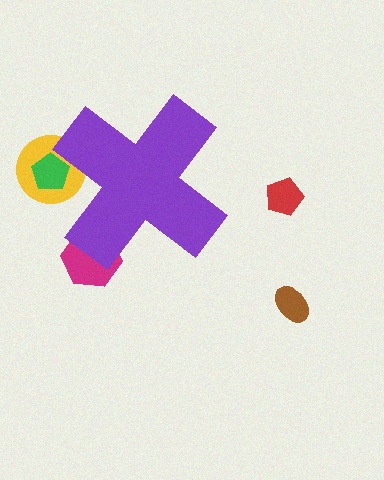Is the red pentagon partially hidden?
No, the red pentagon is fully visible.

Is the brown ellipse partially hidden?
No, the brown ellipse is fully visible.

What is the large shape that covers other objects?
A purple cross.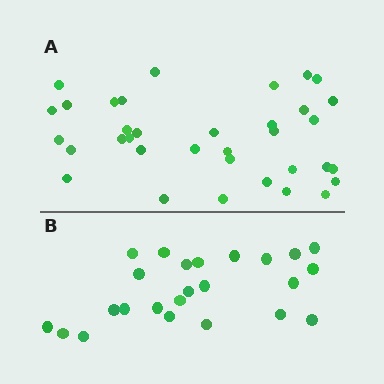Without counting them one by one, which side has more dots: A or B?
Region A (the top region) has more dots.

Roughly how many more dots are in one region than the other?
Region A has roughly 12 or so more dots than region B.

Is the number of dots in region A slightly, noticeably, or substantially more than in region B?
Region A has substantially more. The ratio is roughly 1.5 to 1.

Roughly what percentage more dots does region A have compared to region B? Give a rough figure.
About 45% more.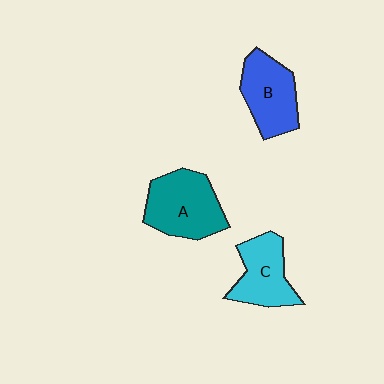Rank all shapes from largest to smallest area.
From largest to smallest: A (teal), B (blue), C (cyan).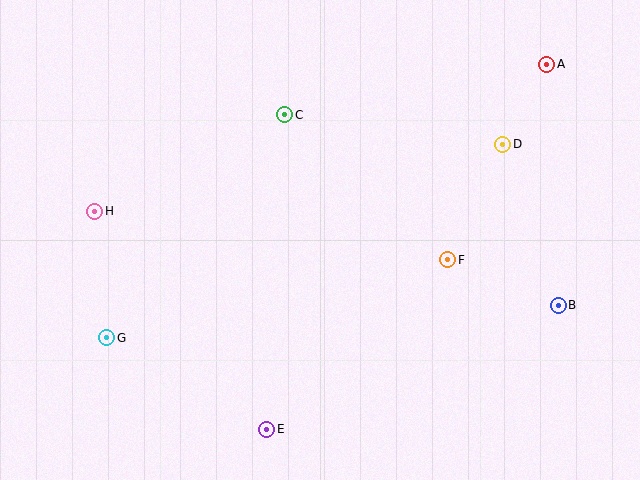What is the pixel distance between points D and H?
The distance between D and H is 414 pixels.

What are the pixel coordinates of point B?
Point B is at (558, 305).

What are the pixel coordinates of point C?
Point C is at (285, 115).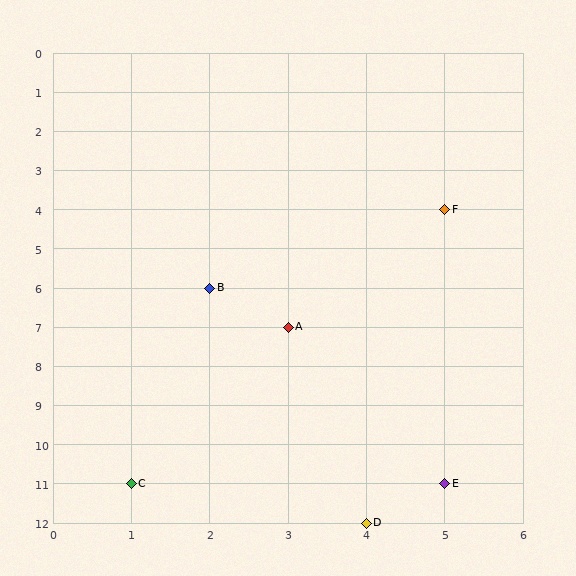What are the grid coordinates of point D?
Point D is at grid coordinates (4, 12).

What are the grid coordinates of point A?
Point A is at grid coordinates (3, 7).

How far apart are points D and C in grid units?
Points D and C are 3 columns and 1 row apart (about 3.2 grid units diagonally).